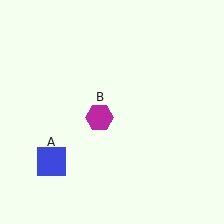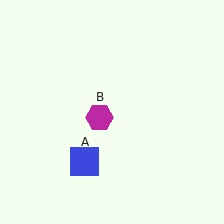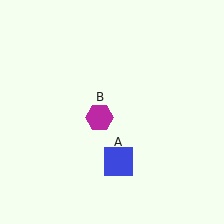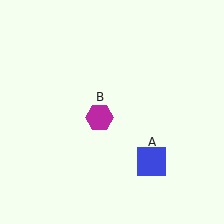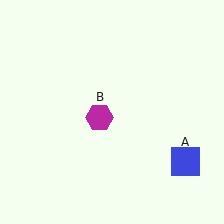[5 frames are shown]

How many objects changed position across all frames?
1 object changed position: blue square (object A).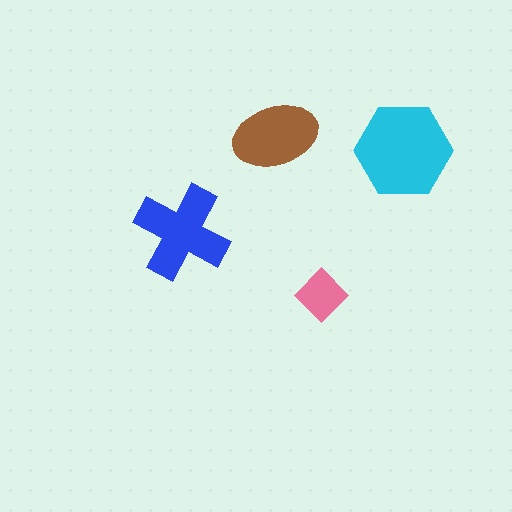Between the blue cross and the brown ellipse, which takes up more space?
The blue cross.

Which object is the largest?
The cyan hexagon.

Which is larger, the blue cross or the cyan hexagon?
The cyan hexagon.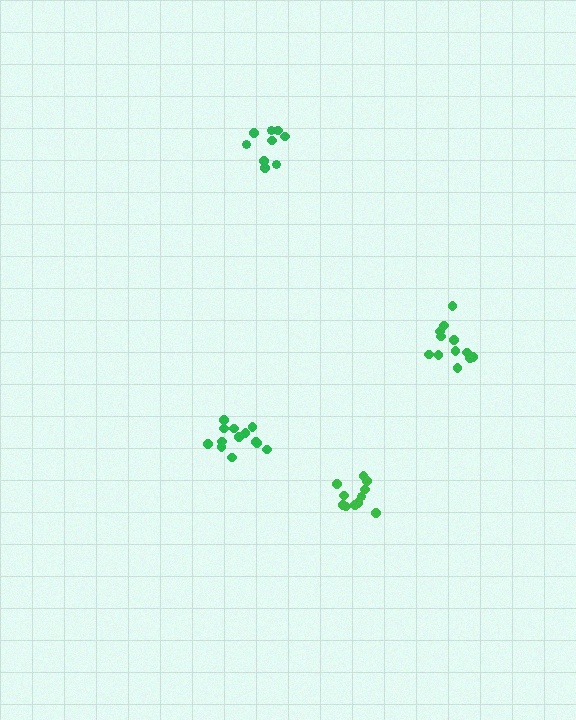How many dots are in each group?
Group 1: 13 dots, Group 2: 12 dots, Group 3: 9 dots, Group 4: 11 dots (45 total).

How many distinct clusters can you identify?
There are 4 distinct clusters.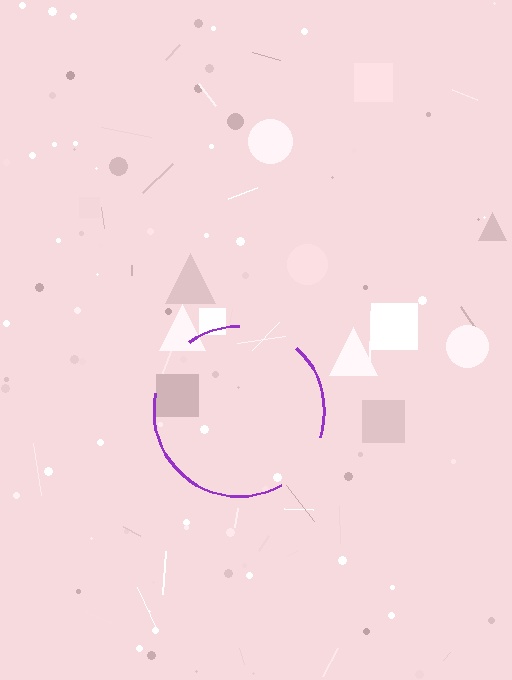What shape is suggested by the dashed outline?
The dashed outline suggests a circle.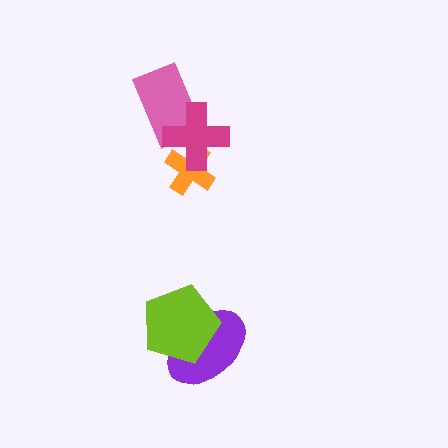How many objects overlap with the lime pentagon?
1 object overlaps with the lime pentagon.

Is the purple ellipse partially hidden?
Yes, it is partially covered by another shape.